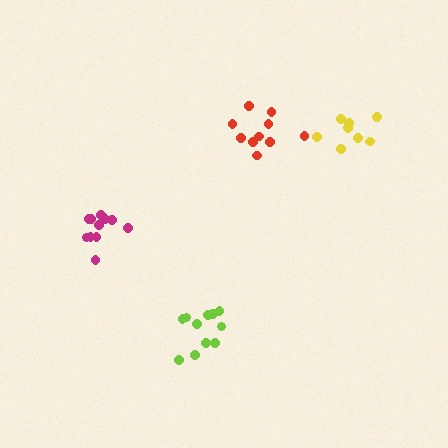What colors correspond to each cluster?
The clusters are colored: magenta, lime, red, yellow.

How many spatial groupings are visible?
There are 4 spatial groupings.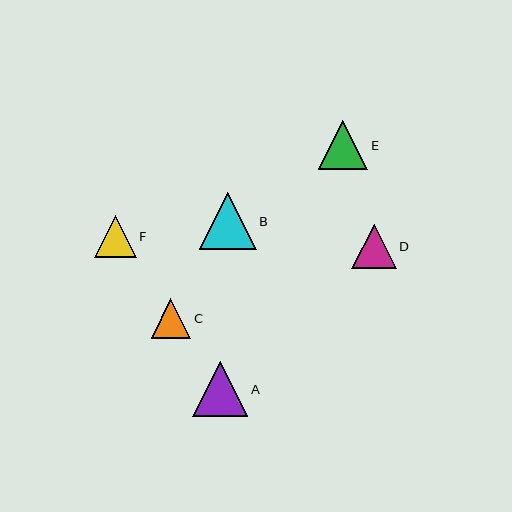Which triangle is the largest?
Triangle B is the largest with a size of approximately 56 pixels.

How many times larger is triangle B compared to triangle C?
Triangle B is approximately 1.4 times the size of triangle C.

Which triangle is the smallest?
Triangle C is the smallest with a size of approximately 39 pixels.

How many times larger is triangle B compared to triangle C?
Triangle B is approximately 1.4 times the size of triangle C.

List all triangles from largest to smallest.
From largest to smallest: B, A, E, D, F, C.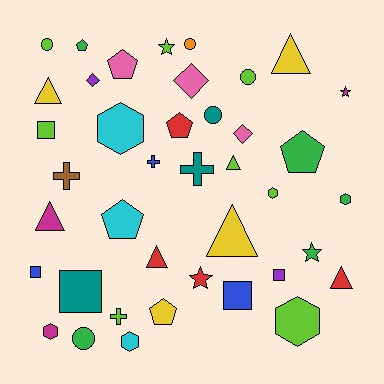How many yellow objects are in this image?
There are 4 yellow objects.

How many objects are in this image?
There are 40 objects.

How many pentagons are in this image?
There are 6 pentagons.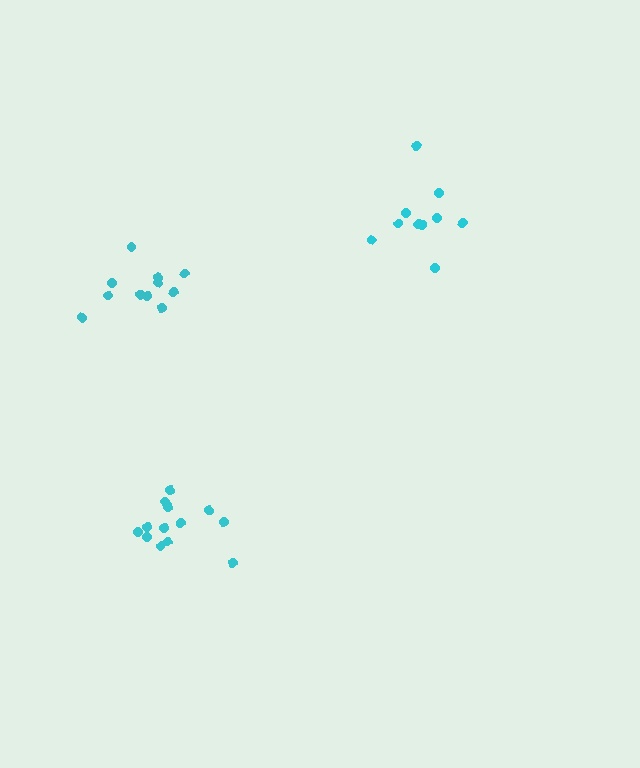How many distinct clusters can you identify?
There are 3 distinct clusters.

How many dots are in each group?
Group 1: 10 dots, Group 2: 13 dots, Group 3: 11 dots (34 total).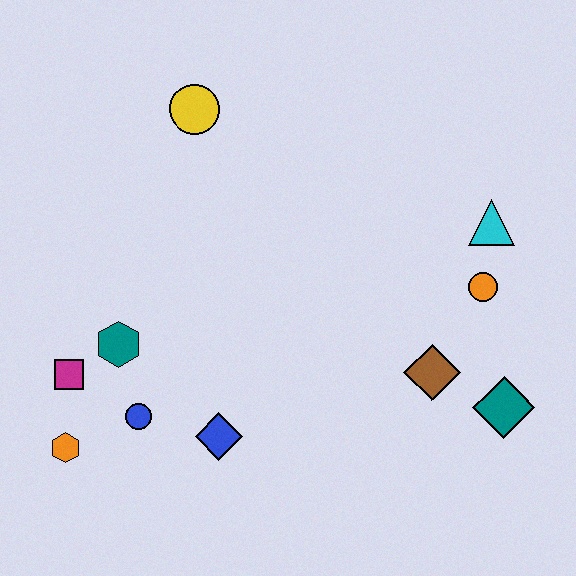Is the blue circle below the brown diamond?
Yes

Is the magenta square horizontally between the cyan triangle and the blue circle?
No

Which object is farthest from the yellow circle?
The teal diamond is farthest from the yellow circle.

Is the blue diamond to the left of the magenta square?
No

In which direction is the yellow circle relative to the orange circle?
The yellow circle is to the left of the orange circle.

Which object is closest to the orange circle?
The cyan triangle is closest to the orange circle.